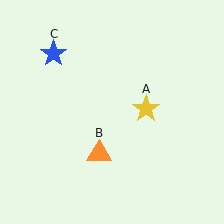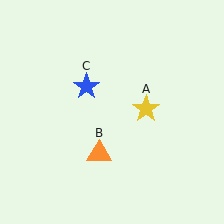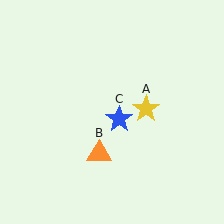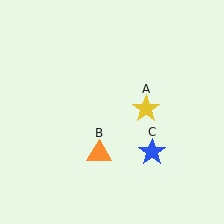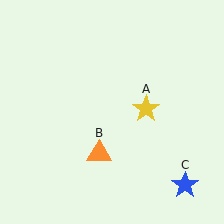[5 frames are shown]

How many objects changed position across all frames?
1 object changed position: blue star (object C).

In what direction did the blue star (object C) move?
The blue star (object C) moved down and to the right.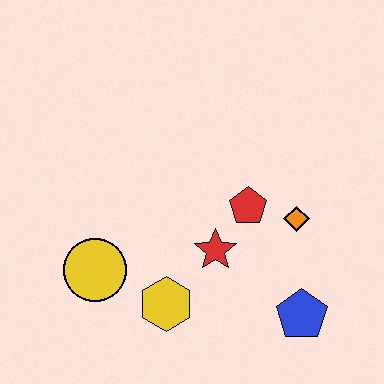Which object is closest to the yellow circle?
The yellow hexagon is closest to the yellow circle.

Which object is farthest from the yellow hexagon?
The orange diamond is farthest from the yellow hexagon.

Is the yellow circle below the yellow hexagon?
No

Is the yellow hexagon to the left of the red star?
Yes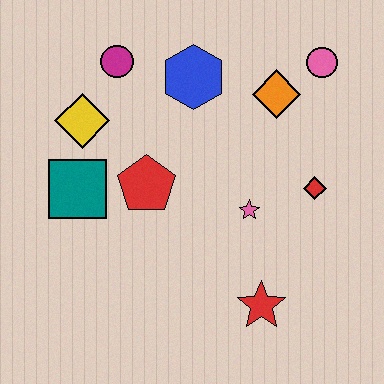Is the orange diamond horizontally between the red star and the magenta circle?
No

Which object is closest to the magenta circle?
The yellow diamond is closest to the magenta circle.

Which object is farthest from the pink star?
The magenta circle is farthest from the pink star.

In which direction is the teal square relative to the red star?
The teal square is to the left of the red star.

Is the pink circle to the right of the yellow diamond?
Yes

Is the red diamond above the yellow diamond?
No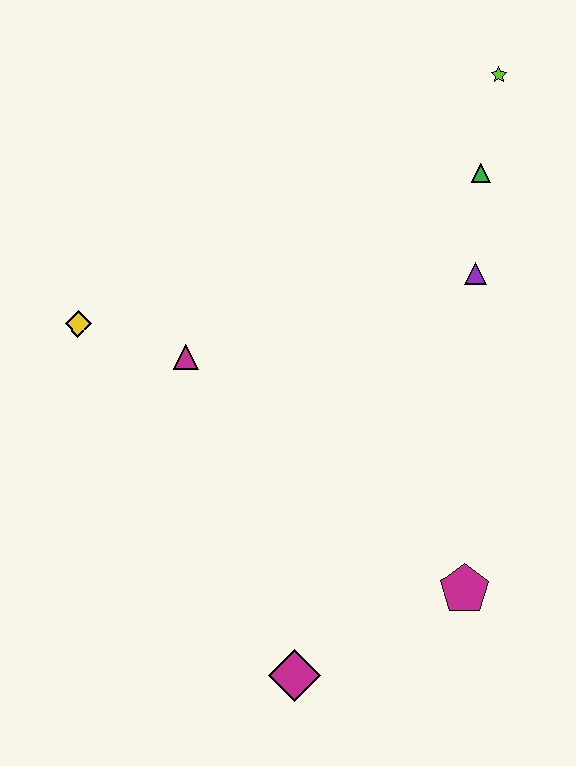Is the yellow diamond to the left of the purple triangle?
Yes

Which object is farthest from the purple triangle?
The magenta diamond is farthest from the purple triangle.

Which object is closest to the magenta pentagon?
The magenta diamond is closest to the magenta pentagon.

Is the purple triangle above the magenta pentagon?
Yes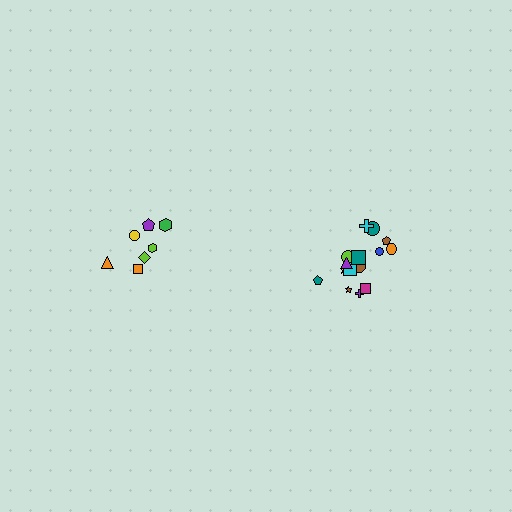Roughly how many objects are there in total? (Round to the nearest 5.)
Roughly 20 objects in total.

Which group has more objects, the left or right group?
The right group.